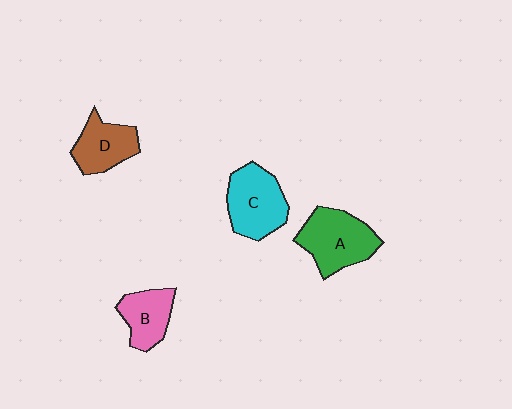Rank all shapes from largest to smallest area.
From largest to smallest: A (green), C (cyan), D (brown), B (pink).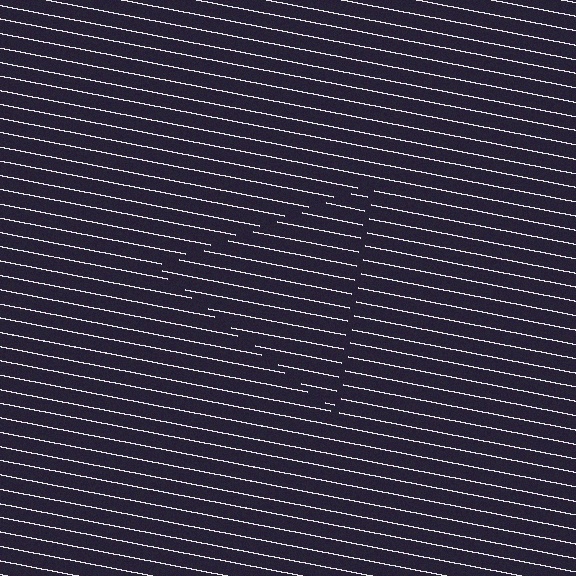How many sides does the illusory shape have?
3 sides — the line-ends trace a triangle.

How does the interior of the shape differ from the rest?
The interior of the shape contains the same grating, shifted by half a period — the contour is defined by the phase discontinuity where line-ends from the inner and outer gratings abut.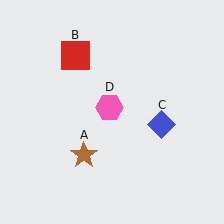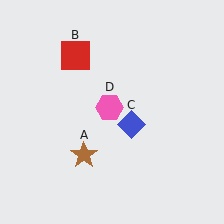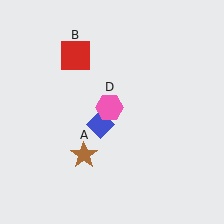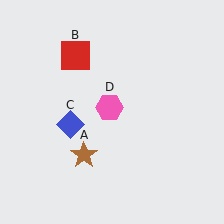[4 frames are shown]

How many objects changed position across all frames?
1 object changed position: blue diamond (object C).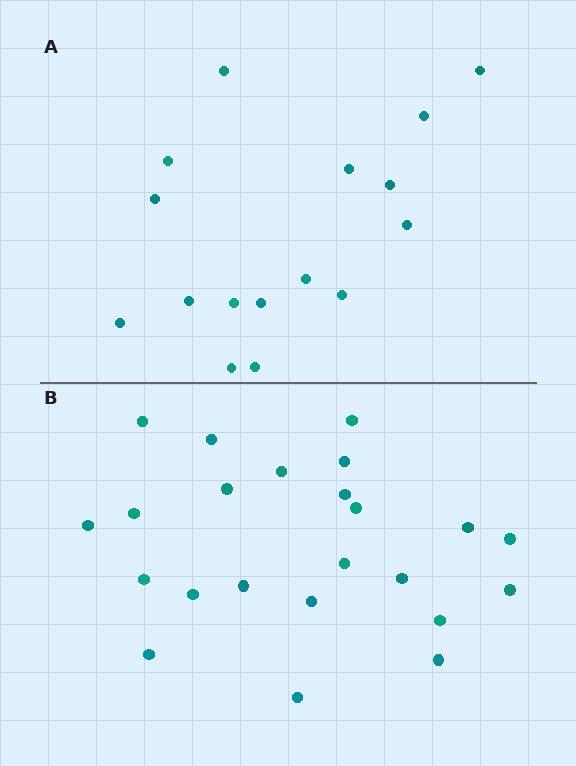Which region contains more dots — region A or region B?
Region B (the bottom region) has more dots.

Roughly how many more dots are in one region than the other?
Region B has roughly 8 or so more dots than region A.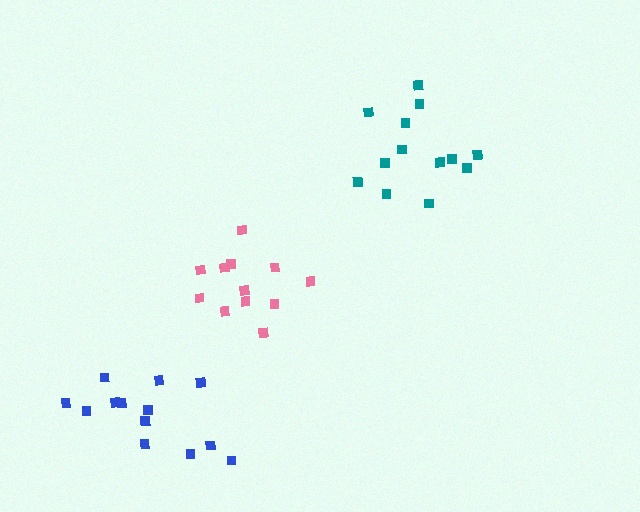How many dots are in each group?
Group 1: 13 dots, Group 2: 12 dots, Group 3: 13 dots (38 total).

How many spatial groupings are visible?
There are 3 spatial groupings.